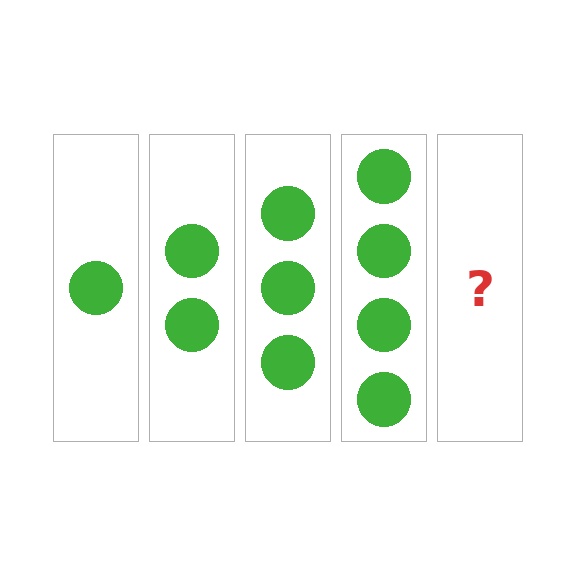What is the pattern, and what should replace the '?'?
The pattern is that each step adds one more circle. The '?' should be 5 circles.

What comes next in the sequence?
The next element should be 5 circles.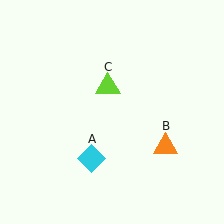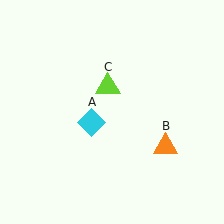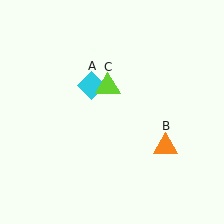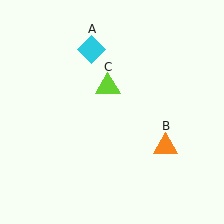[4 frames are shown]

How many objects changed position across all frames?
1 object changed position: cyan diamond (object A).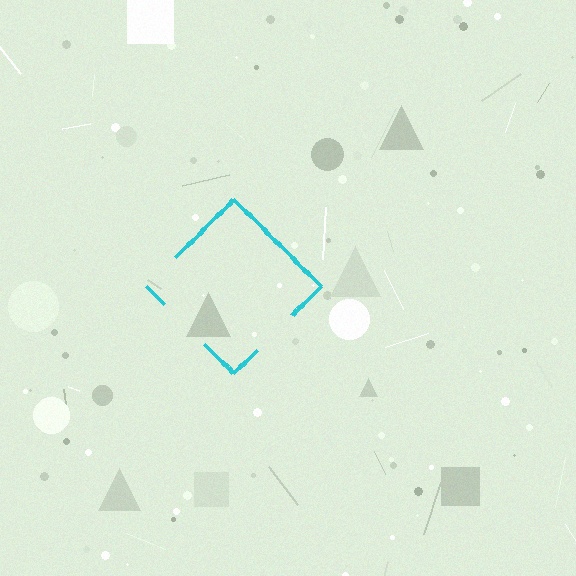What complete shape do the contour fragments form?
The contour fragments form a diamond.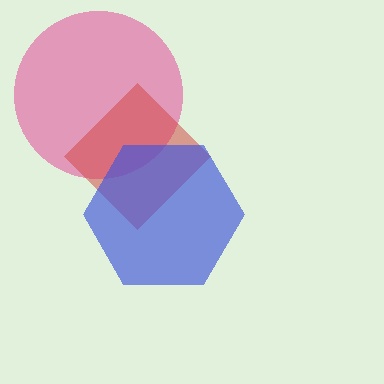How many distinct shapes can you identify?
There are 3 distinct shapes: a pink circle, a red diamond, a blue hexagon.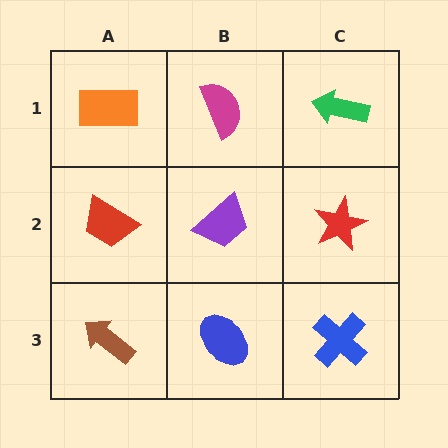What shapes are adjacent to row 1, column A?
A red trapezoid (row 2, column A), a magenta semicircle (row 1, column B).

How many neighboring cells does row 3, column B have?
3.